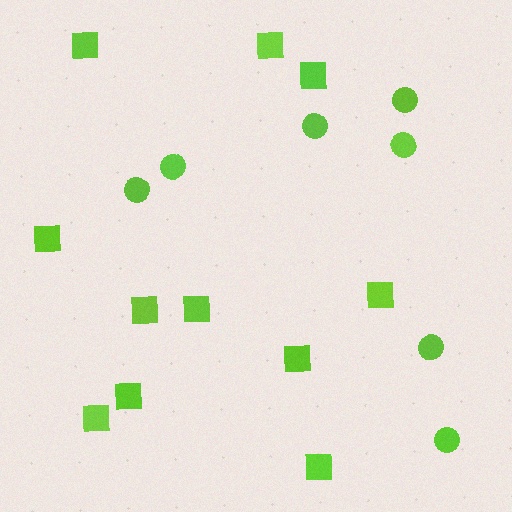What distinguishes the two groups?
There are 2 groups: one group of circles (7) and one group of squares (11).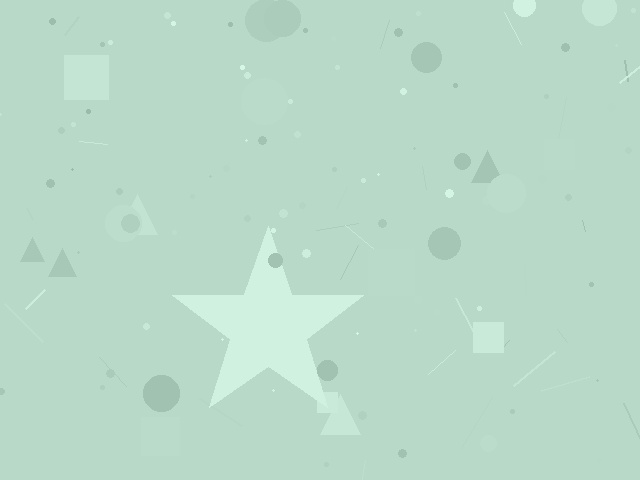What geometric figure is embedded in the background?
A star is embedded in the background.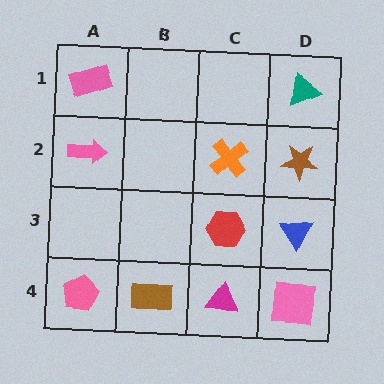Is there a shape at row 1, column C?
No, that cell is empty.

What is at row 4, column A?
A pink pentagon.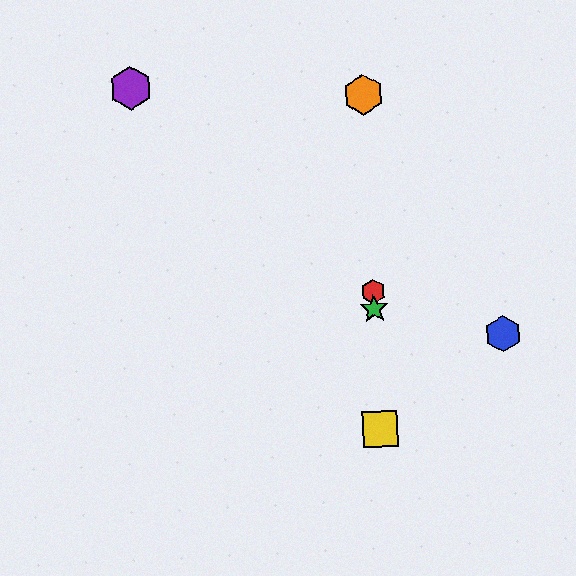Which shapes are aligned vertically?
The red hexagon, the green star, the yellow square, the orange hexagon are aligned vertically.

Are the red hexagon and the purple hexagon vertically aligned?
No, the red hexagon is at x≈373 and the purple hexagon is at x≈131.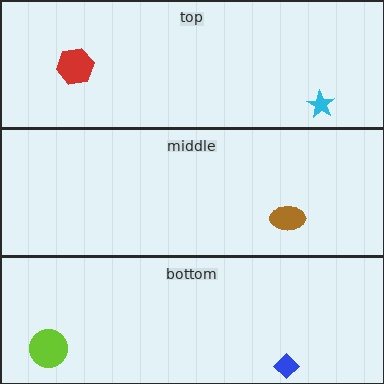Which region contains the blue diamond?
The bottom region.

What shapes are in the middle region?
The brown ellipse.